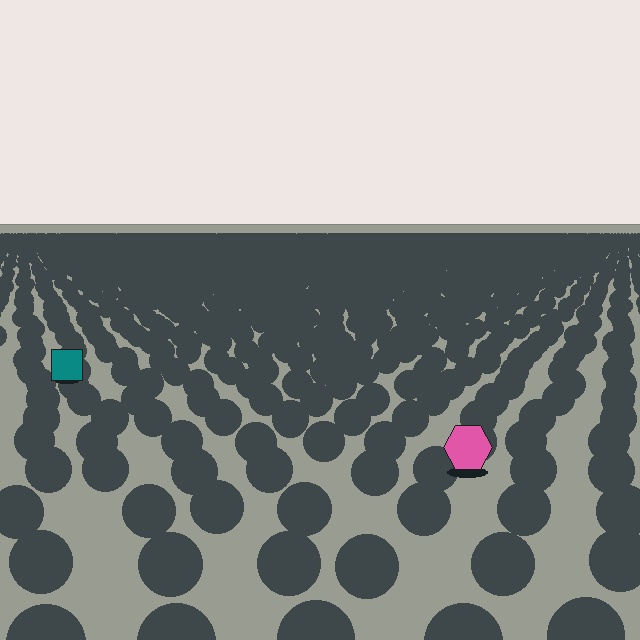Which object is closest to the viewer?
The pink hexagon is closest. The texture marks near it are larger and more spread out.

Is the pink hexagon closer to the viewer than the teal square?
Yes. The pink hexagon is closer — you can tell from the texture gradient: the ground texture is coarser near it.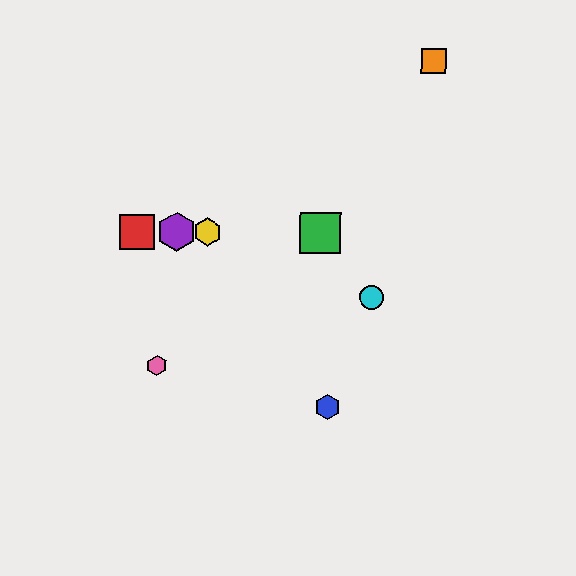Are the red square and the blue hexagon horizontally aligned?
No, the red square is at y≈232 and the blue hexagon is at y≈407.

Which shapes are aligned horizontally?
The red square, the green square, the yellow hexagon, the purple hexagon are aligned horizontally.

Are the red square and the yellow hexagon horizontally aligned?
Yes, both are at y≈232.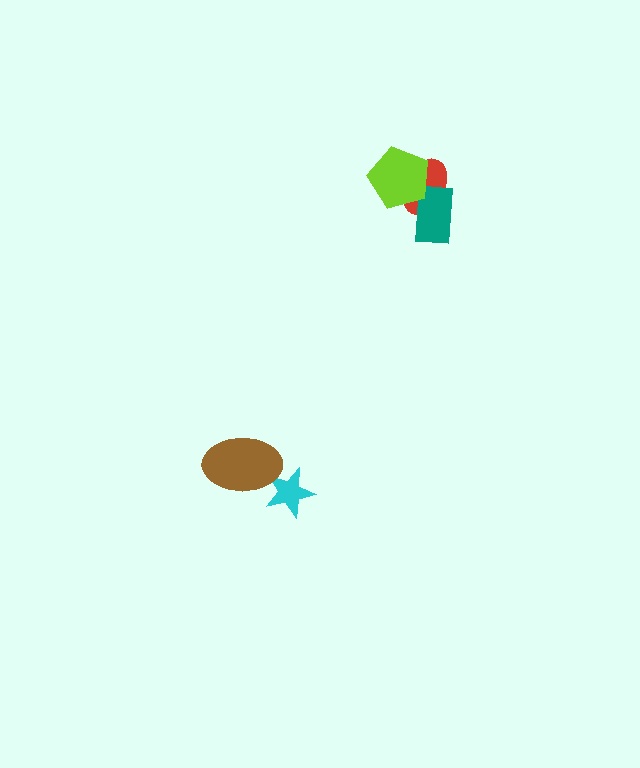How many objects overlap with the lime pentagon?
2 objects overlap with the lime pentagon.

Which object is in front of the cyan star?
The brown ellipse is in front of the cyan star.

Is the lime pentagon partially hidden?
No, no other shape covers it.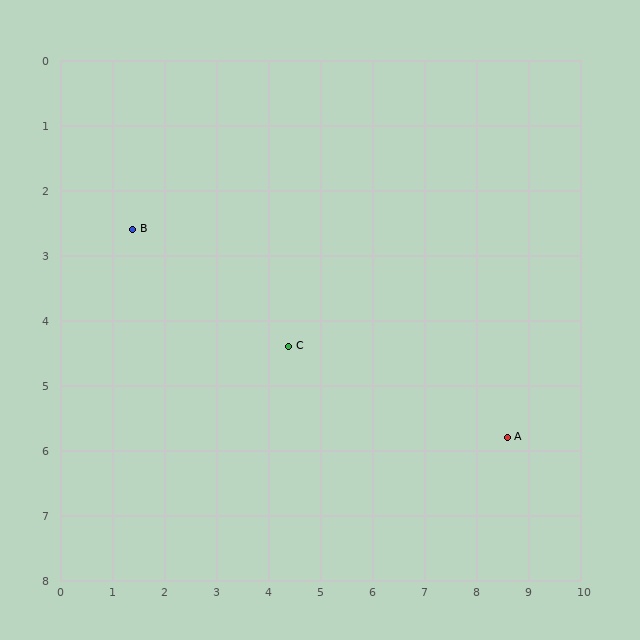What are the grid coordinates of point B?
Point B is at approximately (1.4, 2.6).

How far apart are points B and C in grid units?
Points B and C are about 3.5 grid units apart.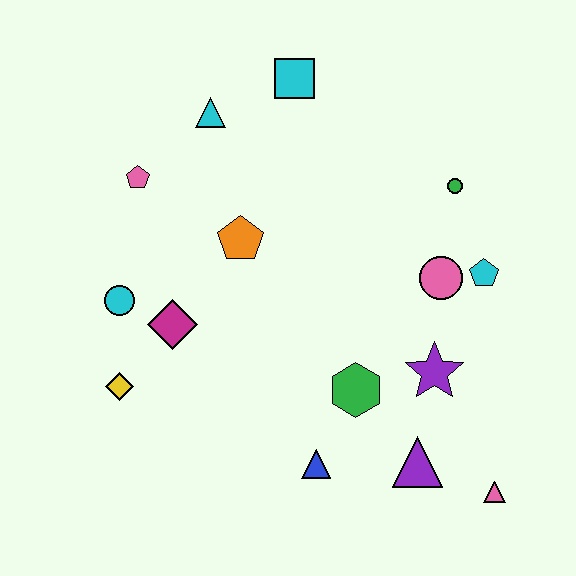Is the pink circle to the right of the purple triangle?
Yes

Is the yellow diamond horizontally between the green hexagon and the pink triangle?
No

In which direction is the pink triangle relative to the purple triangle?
The pink triangle is to the right of the purple triangle.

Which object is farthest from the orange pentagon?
The pink triangle is farthest from the orange pentagon.